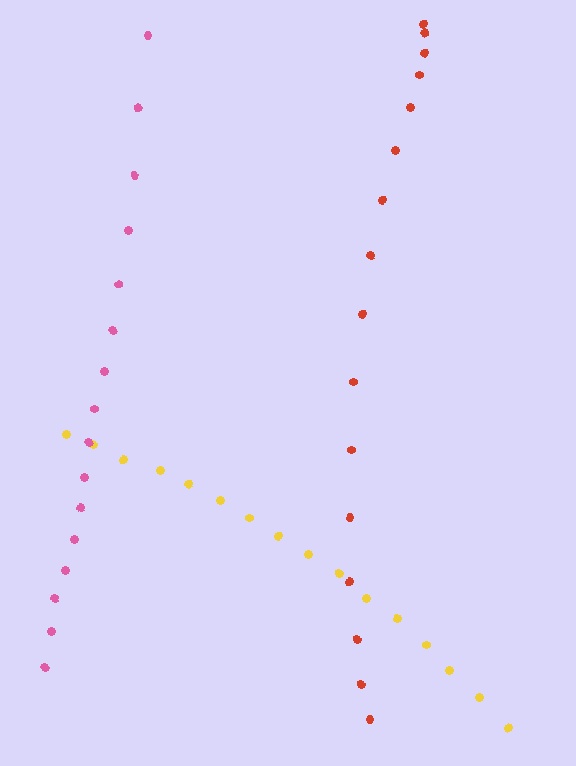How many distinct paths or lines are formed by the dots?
There are 3 distinct paths.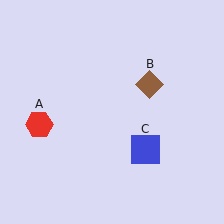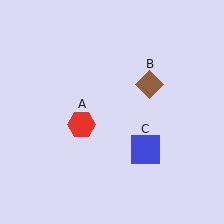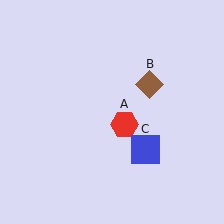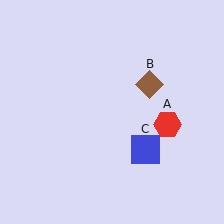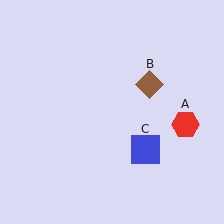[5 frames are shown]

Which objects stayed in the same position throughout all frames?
Brown diamond (object B) and blue square (object C) remained stationary.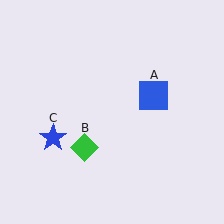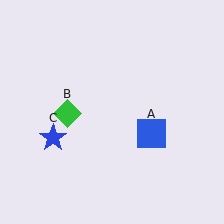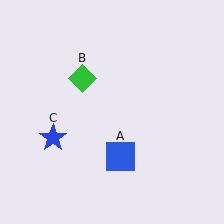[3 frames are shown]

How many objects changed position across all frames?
2 objects changed position: blue square (object A), green diamond (object B).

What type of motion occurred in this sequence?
The blue square (object A), green diamond (object B) rotated clockwise around the center of the scene.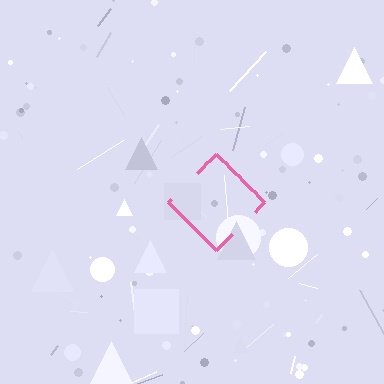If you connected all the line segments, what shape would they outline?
They would outline a diamond.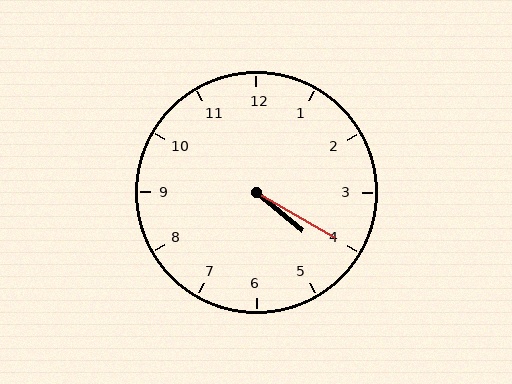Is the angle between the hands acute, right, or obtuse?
It is acute.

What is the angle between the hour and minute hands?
Approximately 10 degrees.